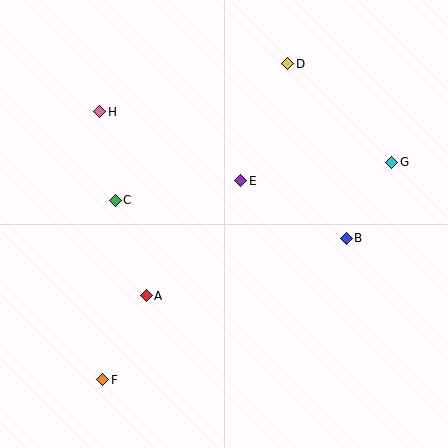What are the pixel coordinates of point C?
Point C is at (115, 200).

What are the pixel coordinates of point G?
Point G is at (392, 162).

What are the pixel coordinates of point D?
Point D is at (288, 64).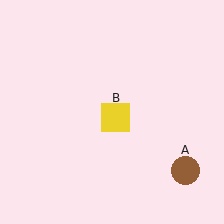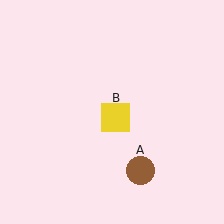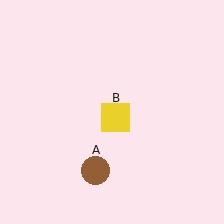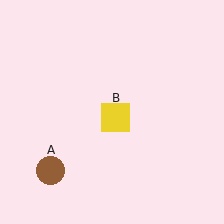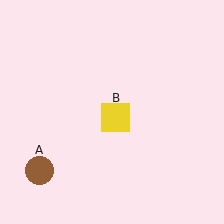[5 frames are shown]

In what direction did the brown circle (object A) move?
The brown circle (object A) moved left.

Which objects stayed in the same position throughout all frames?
Yellow square (object B) remained stationary.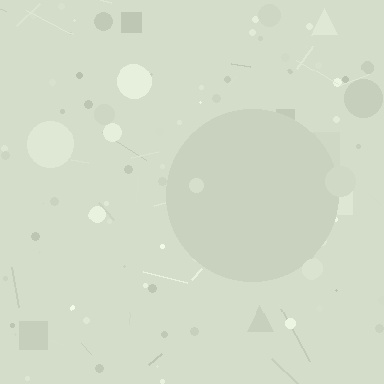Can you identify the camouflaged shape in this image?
The camouflaged shape is a circle.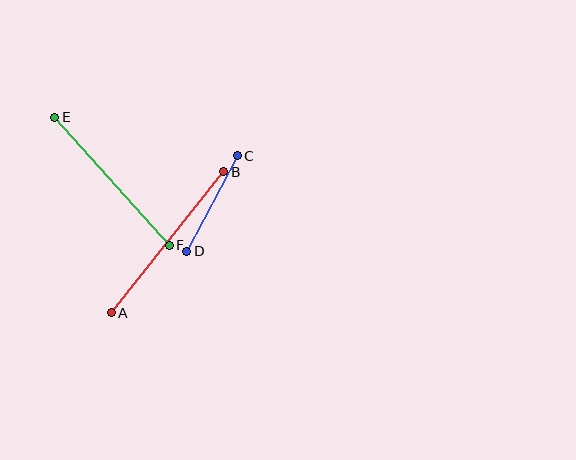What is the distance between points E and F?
The distance is approximately 172 pixels.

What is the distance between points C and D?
The distance is approximately 108 pixels.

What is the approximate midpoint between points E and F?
The midpoint is at approximately (112, 181) pixels.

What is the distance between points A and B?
The distance is approximately 181 pixels.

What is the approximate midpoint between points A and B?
The midpoint is at approximately (167, 242) pixels.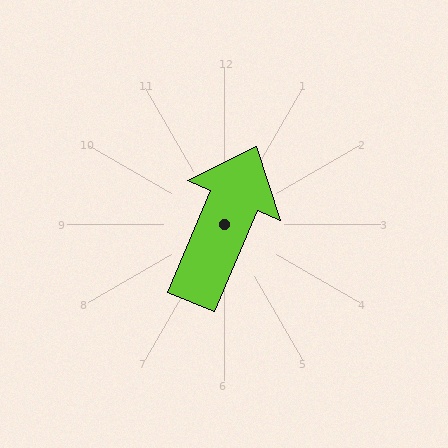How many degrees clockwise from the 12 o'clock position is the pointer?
Approximately 23 degrees.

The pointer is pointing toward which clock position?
Roughly 1 o'clock.